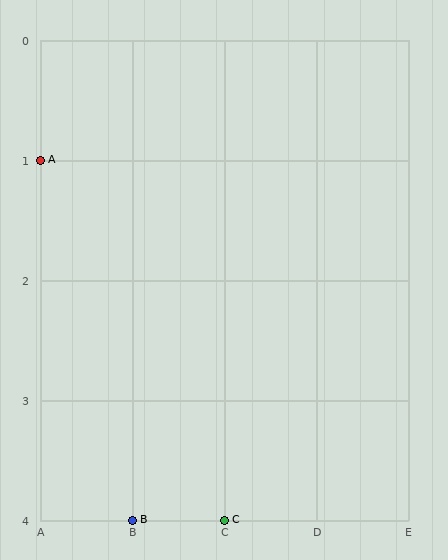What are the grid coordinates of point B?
Point B is at grid coordinates (B, 4).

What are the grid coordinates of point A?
Point A is at grid coordinates (A, 1).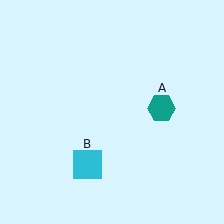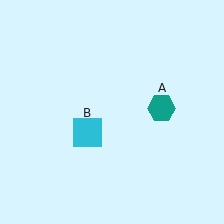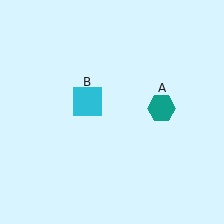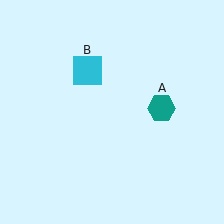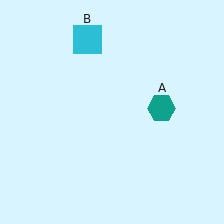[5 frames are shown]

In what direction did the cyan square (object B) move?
The cyan square (object B) moved up.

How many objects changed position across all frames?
1 object changed position: cyan square (object B).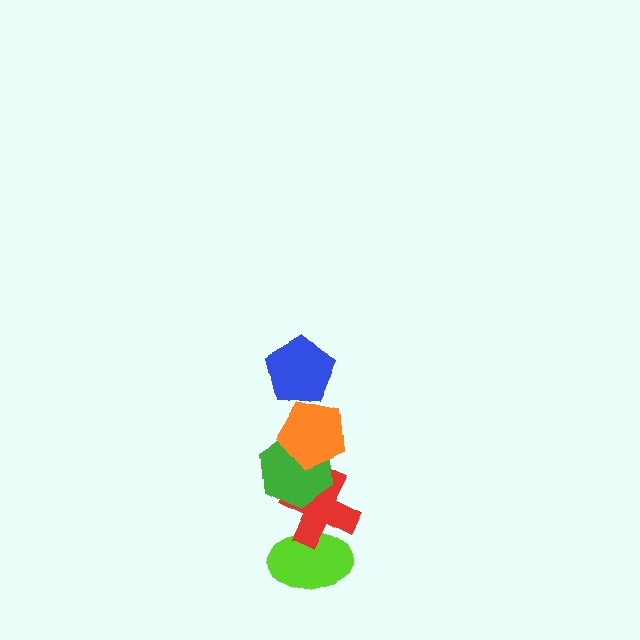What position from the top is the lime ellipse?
The lime ellipse is 5th from the top.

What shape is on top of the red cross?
The green hexagon is on top of the red cross.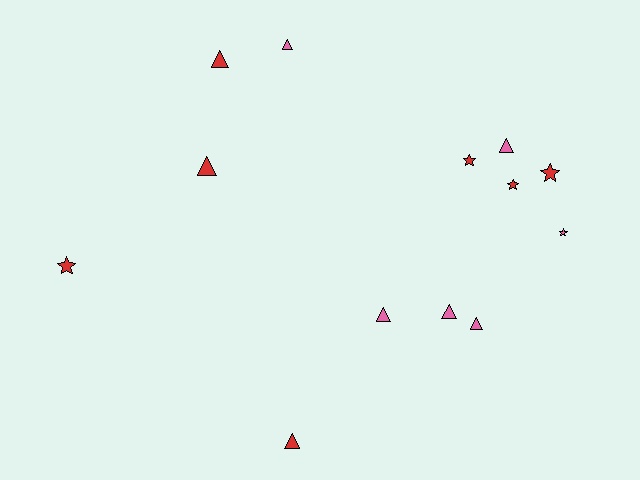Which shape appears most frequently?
Triangle, with 8 objects.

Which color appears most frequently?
Red, with 7 objects.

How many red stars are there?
There are 4 red stars.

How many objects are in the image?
There are 13 objects.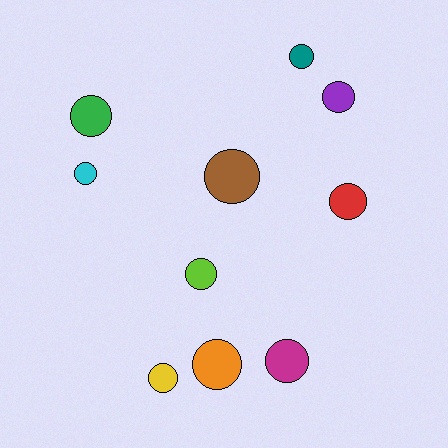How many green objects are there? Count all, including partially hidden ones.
There is 1 green object.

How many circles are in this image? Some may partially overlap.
There are 10 circles.